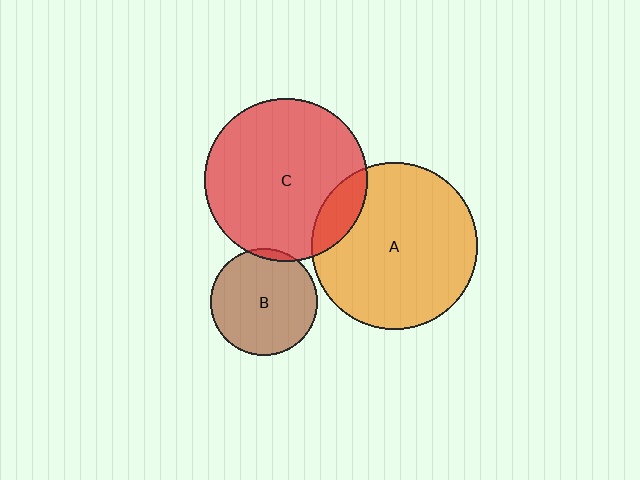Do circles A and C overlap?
Yes.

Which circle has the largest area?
Circle A (orange).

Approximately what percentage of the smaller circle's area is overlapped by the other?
Approximately 15%.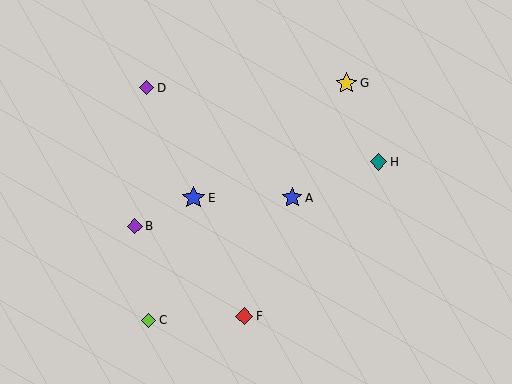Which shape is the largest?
The blue star (labeled E) is the largest.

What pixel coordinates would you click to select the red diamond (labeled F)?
Click at (244, 316) to select the red diamond F.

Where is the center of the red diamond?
The center of the red diamond is at (244, 316).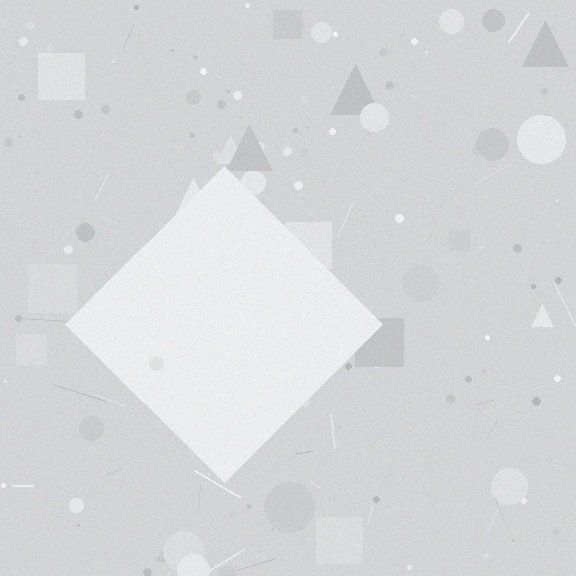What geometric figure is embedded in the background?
A diamond is embedded in the background.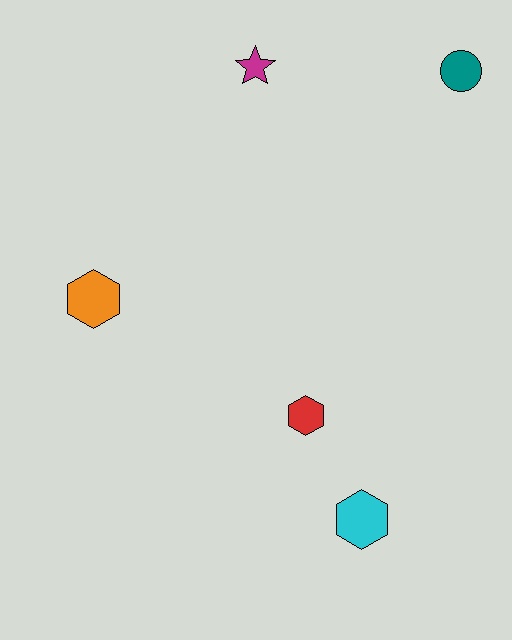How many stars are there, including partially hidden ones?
There is 1 star.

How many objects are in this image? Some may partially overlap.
There are 5 objects.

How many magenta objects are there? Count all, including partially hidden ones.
There is 1 magenta object.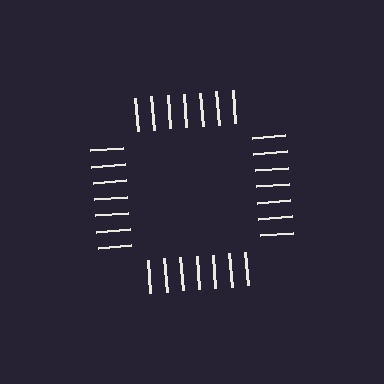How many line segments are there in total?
28 — 7 along each of the 4 edges.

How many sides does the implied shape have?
4 sides — the line-ends trace a square.